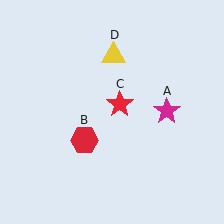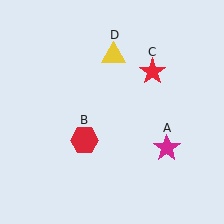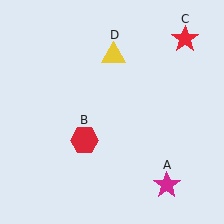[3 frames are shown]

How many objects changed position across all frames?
2 objects changed position: magenta star (object A), red star (object C).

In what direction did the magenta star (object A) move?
The magenta star (object A) moved down.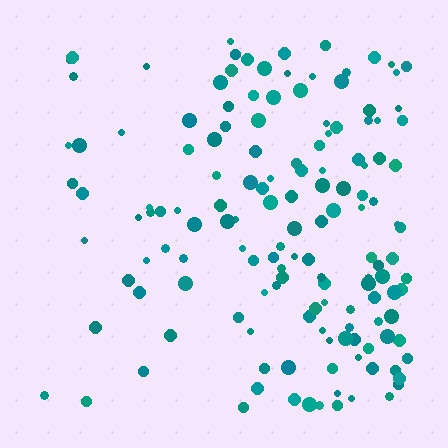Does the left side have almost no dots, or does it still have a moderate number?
Still a moderate number, just noticeably fewer than the right.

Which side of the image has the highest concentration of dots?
The right.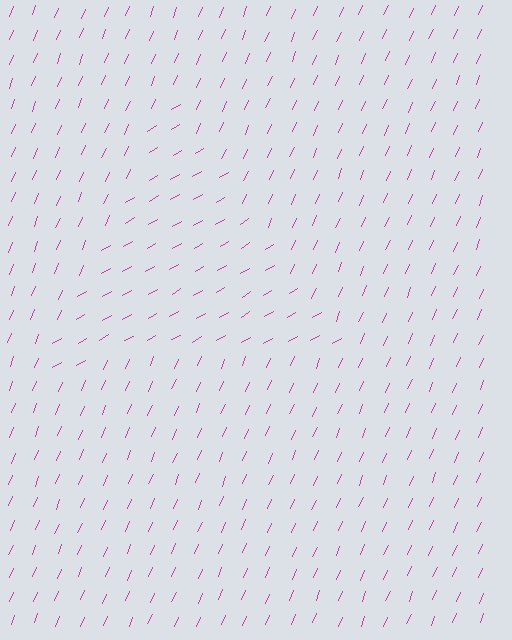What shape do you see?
I see a triangle.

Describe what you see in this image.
The image is filled with small magenta line segments. A triangle region in the image has lines oriented differently from the surrounding lines, creating a visible texture boundary.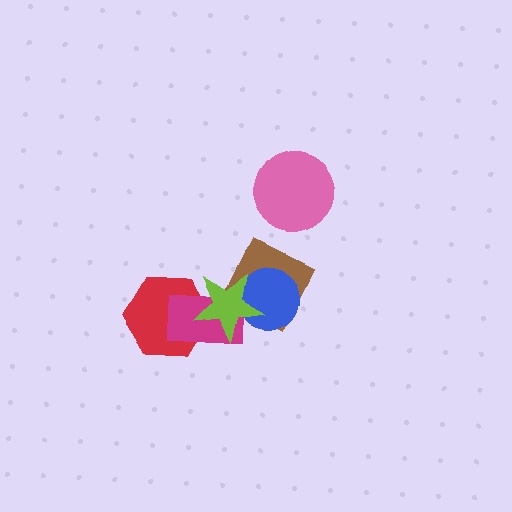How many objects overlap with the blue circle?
2 objects overlap with the blue circle.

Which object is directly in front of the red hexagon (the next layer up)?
The magenta rectangle is directly in front of the red hexagon.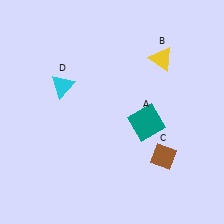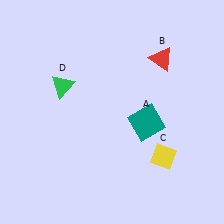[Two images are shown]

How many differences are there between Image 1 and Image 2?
There are 3 differences between the two images.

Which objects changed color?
B changed from yellow to red. C changed from brown to yellow. D changed from cyan to green.